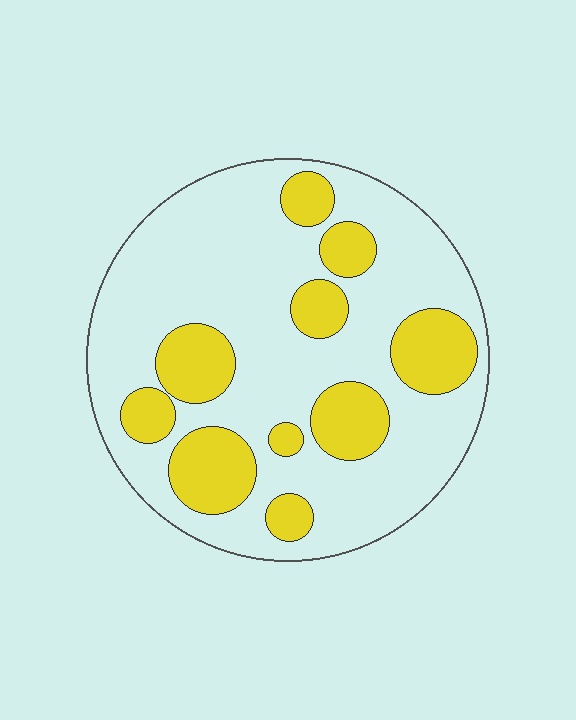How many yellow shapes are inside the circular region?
10.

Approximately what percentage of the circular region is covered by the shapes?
Approximately 30%.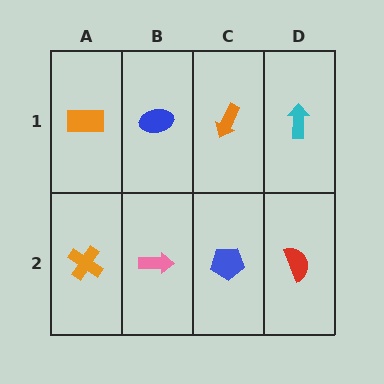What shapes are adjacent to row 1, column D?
A red semicircle (row 2, column D), an orange arrow (row 1, column C).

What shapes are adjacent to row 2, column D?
A cyan arrow (row 1, column D), a blue pentagon (row 2, column C).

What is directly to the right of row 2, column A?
A pink arrow.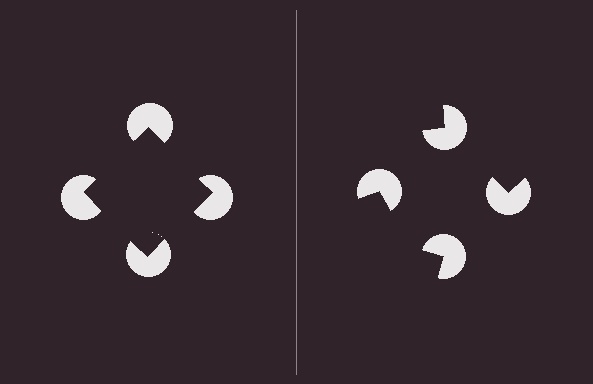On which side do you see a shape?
An illusory square appears on the left side. On the right side the wedge cuts are rotated, so no coherent shape forms.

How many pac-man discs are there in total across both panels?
8 — 4 on each side.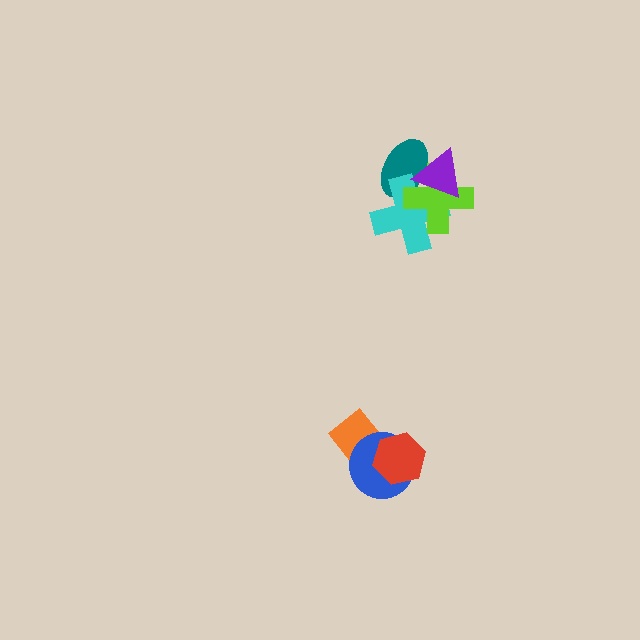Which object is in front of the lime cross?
The purple triangle is in front of the lime cross.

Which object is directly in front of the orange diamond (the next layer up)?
The blue circle is directly in front of the orange diamond.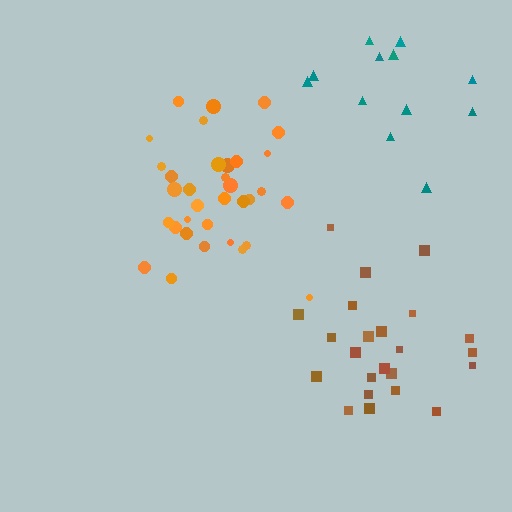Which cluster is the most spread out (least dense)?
Teal.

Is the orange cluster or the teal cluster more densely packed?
Orange.